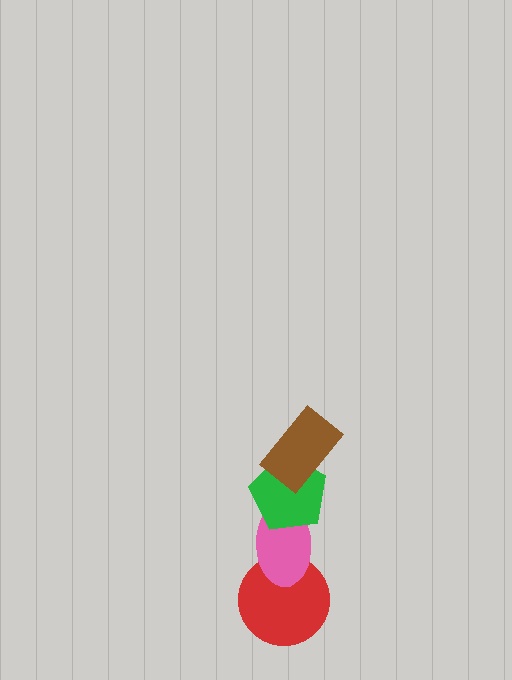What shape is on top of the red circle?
The pink ellipse is on top of the red circle.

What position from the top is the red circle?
The red circle is 4th from the top.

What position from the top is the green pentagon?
The green pentagon is 2nd from the top.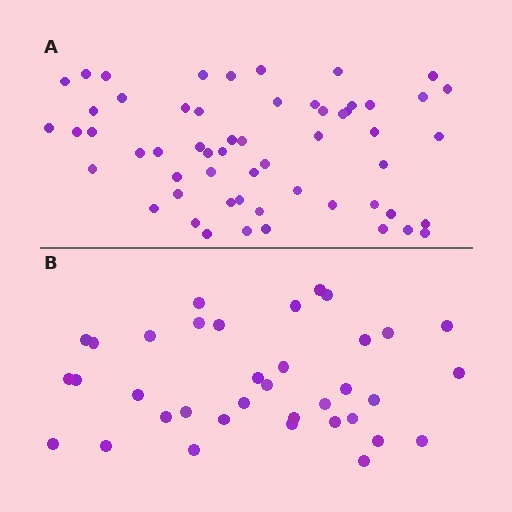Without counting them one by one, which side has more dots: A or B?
Region A (the top region) has more dots.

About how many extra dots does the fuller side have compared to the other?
Region A has approximately 20 more dots than region B.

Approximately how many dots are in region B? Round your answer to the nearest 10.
About 40 dots. (The exact count is 36, which rounds to 40.)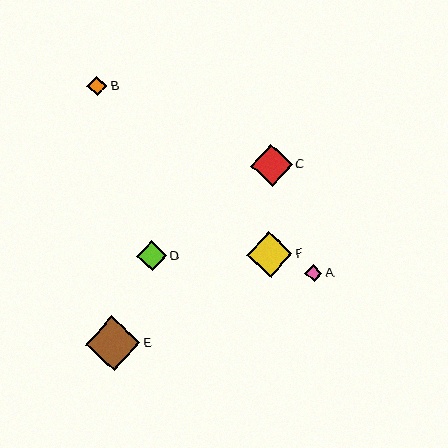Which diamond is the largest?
Diamond E is the largest with a size of approximately 55 pixels.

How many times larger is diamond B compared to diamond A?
Diamond B is approximately 1.1 times the size of diamond A.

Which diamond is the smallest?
Diamond A is the smallest with a size of approximately 18 pixels.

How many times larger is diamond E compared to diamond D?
Diamond E is approximately 1.8 times the size of diamond D.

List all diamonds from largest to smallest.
From largest to smallest: E, F, C, D, B, A.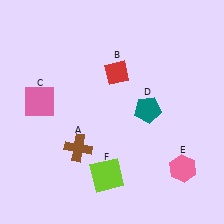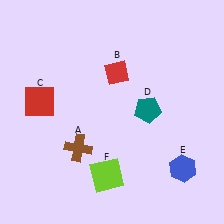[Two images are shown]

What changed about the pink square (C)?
In Image 1, C is pink. In Image 2, it changed to red.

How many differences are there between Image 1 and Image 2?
There are 2 differences between the two images.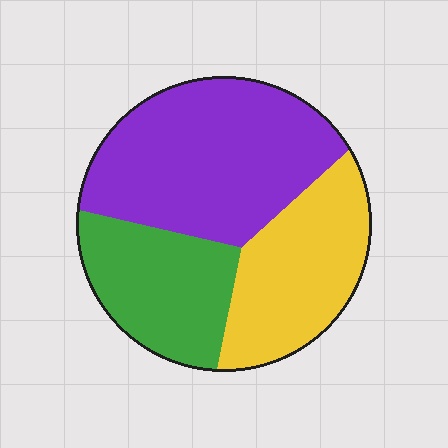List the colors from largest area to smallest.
From largest to smallest: purple, yellow, green.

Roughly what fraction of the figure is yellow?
Yellow covers about 30% of the figure.